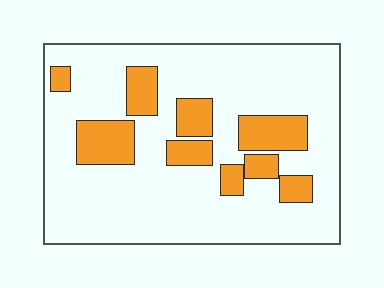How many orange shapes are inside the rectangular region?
9.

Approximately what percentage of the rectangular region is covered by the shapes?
Approximately 20%.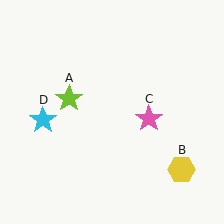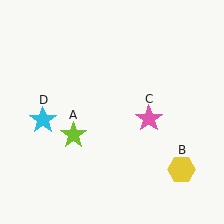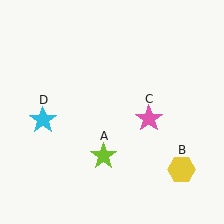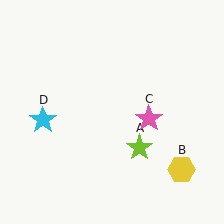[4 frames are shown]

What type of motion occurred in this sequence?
The lime star (object A) rotated counterclockwise around the center of the scene.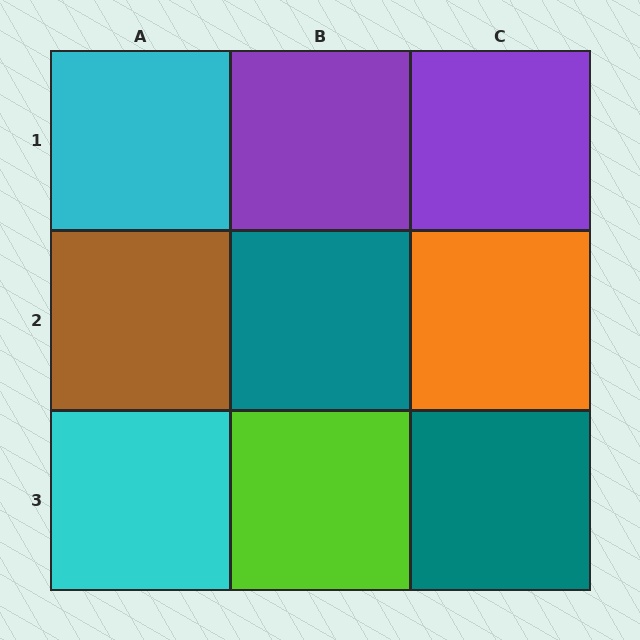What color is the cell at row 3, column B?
Lime.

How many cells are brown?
1 cell is brown.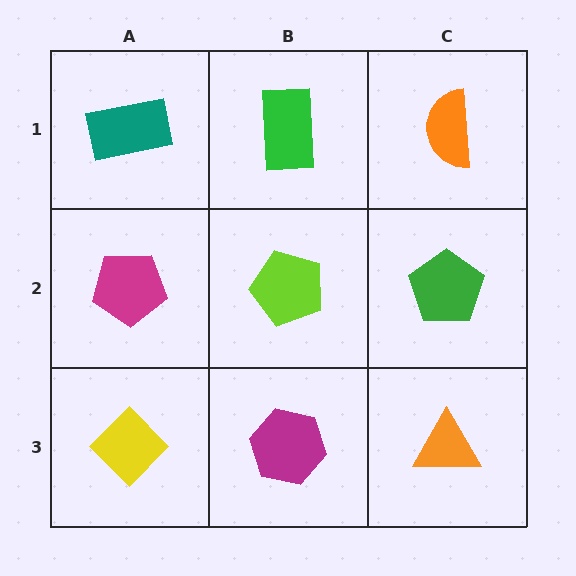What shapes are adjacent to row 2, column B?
A green rectangle (row 1, column B), a magenta hexagon (row 3, column B), a magenta pentagon (row 2, column A), a green pentagon (row 2, column C).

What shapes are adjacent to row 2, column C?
An orange semicircle (row 1, column C), an orange triangle (row 3, column C), a lime pentagon (row 2, column B).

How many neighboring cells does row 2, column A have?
3.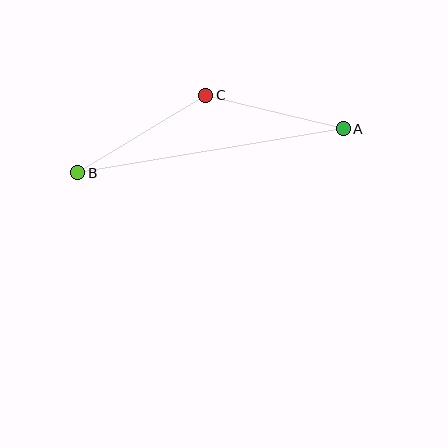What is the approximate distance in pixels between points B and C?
The distance between B and C is approximately 150 pixels.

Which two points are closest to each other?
Points A and C are closest to each other.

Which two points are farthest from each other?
Points A and B are farthest from each other.